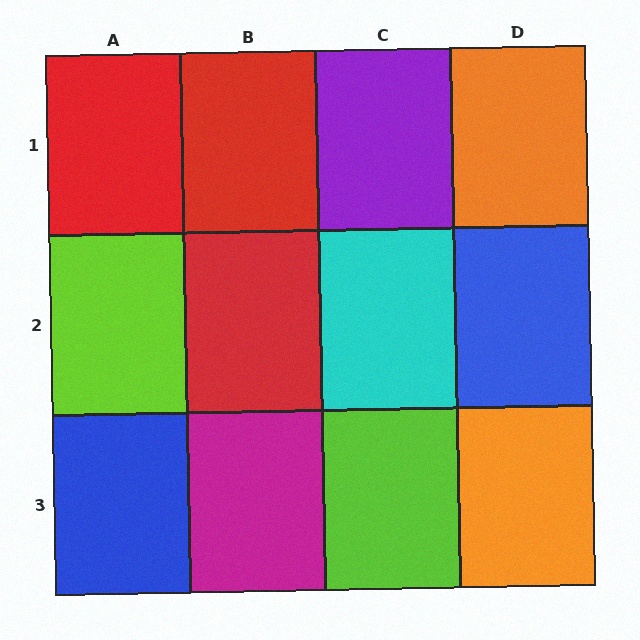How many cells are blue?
2 cells are blue.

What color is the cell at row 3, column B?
Magenta.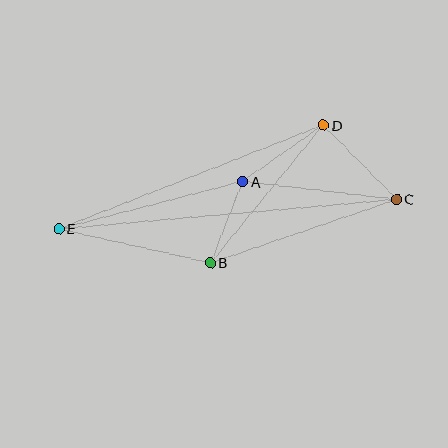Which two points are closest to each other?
Points A and B are closest to each other.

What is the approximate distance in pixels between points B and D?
The distance between B and D is approximately 178 pixels.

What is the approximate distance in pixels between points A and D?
The distance between A and D is approximately 99 pixels.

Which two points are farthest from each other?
Points C and E are farthest from each other.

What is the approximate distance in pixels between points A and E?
The distance between A and E is approximately 190 pixels.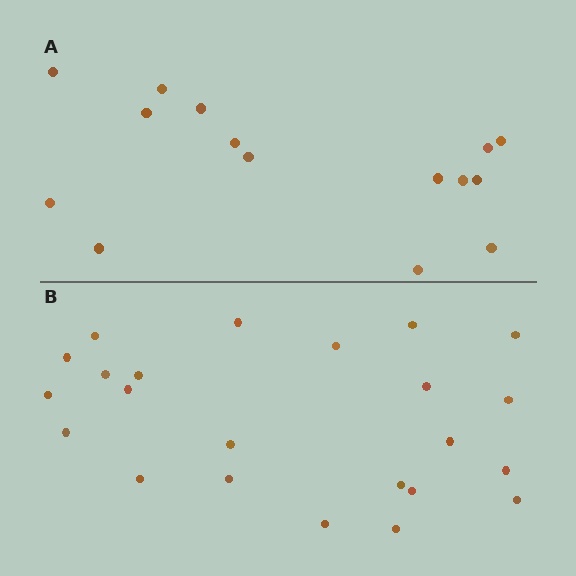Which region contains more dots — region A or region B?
Region B (the bottom region) has more dots.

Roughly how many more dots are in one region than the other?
Region B has roughly 8 or so more dots than region A.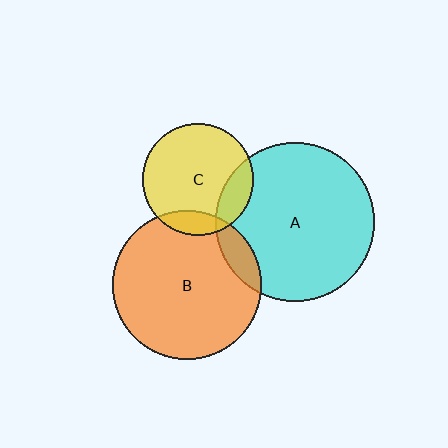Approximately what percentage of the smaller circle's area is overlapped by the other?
Approximately 10%.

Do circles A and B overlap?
Yes.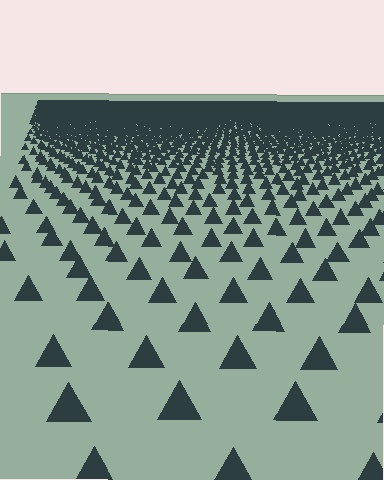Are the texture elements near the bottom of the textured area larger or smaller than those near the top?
Larger. Near the bottom, elements are closer to the viewer and appear at a bigger on-screen size.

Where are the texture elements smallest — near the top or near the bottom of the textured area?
Near the top.